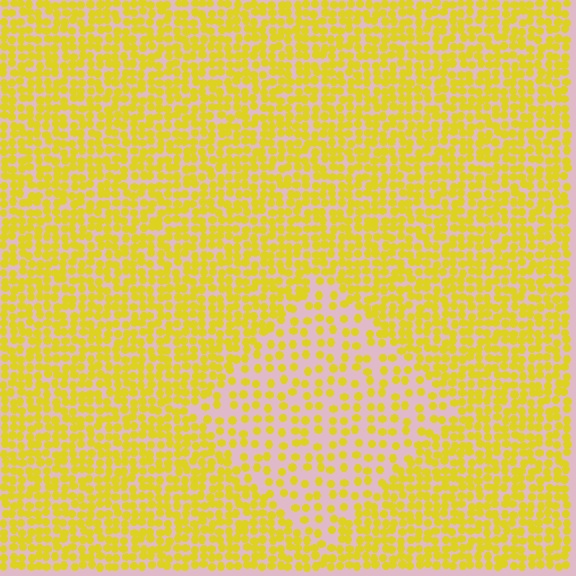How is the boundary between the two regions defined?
The boundary is defined by a change in element density (approximately 2.1x ratio). All elements are the same color, size, and shape.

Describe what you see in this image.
The image contains small yellow elements arranged at two different densities. A diamond-shaped region is visible where the elements are less densely packed than the surrounding area.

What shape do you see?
I see a diamond.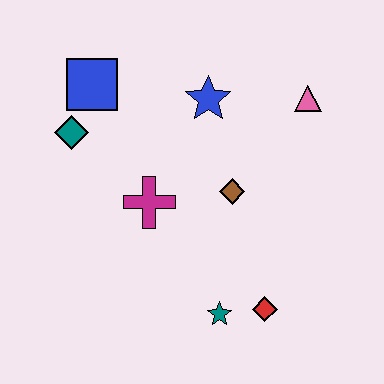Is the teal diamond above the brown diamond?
Yes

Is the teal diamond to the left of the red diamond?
Yes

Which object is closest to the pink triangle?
The blue star is closest to the pink triangle.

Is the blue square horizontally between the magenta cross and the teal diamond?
Yes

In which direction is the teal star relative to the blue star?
The teal star is below the blue star.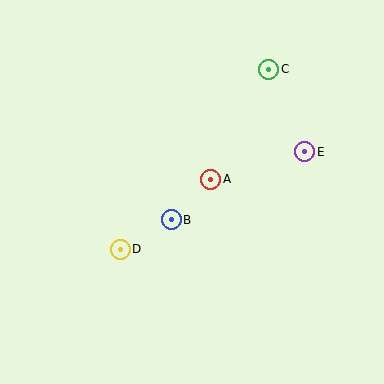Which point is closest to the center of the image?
Point A at (211, 179) is closest to the center.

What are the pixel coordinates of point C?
Point C is at (269, 69).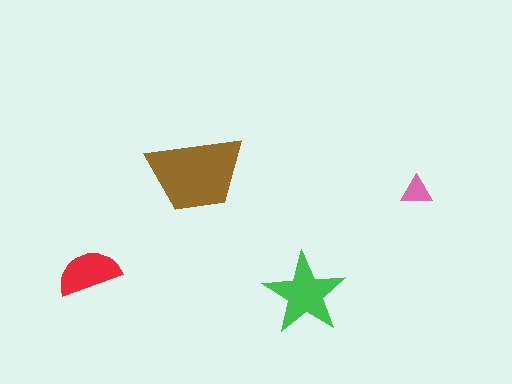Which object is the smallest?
The pink triangle.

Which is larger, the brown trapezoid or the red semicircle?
The brown trapezoid.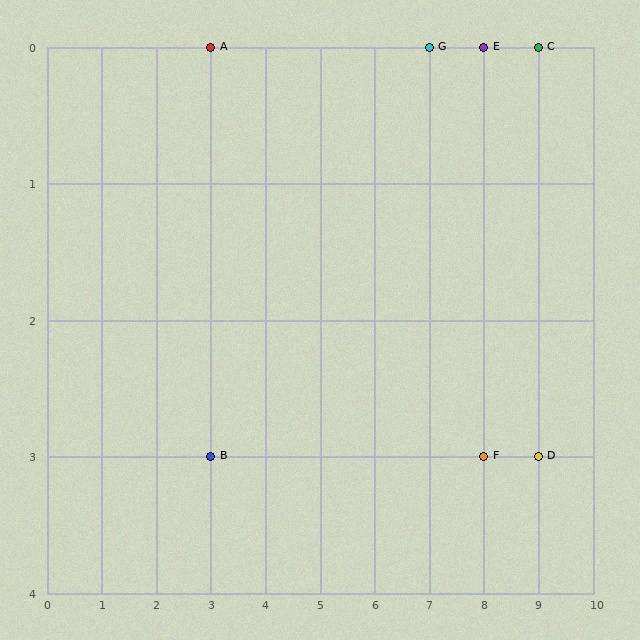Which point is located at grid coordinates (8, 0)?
Point E is at (8, 0).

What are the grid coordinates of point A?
Point A is at grid coordinates (3, 0).